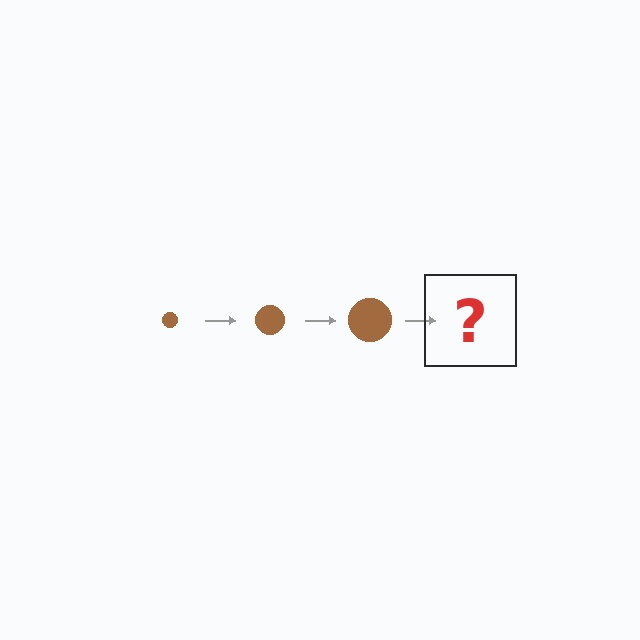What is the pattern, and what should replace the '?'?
The pattern is that the circle gets progressively larger each step. The '?' should be a brown circle, larger than the previous one.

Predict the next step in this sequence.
The next step is a brown circle, larger than the previous one.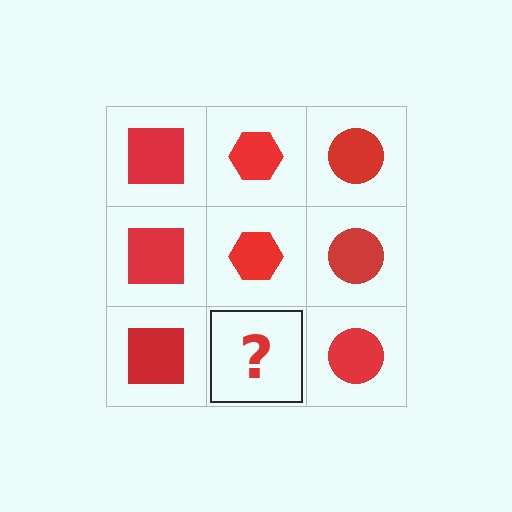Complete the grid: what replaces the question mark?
The question mark should be replaced with a red hexagon.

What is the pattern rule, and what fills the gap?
The rule is that each column has a consistent shape. The gap should be filled with a red hexagon.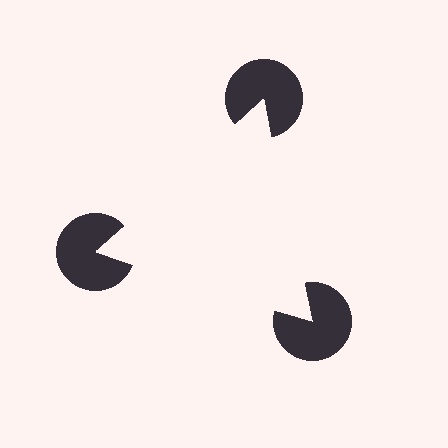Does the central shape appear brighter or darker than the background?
It typically appears slightly brighter than the background, even though no actual brightness change is drawn.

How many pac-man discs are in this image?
There are 3 — one at each vertex of the illusory triangle.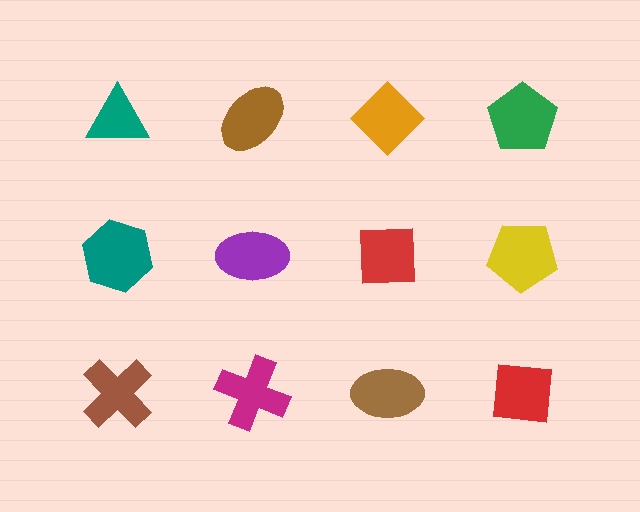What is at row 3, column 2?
A magenta cross.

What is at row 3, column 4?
A red square.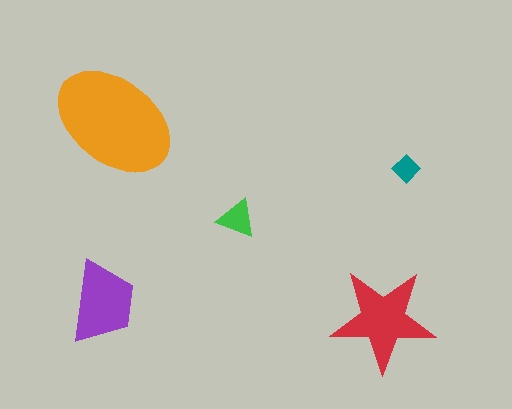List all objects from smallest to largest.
The teal diamond, the green triangle, the purple trapezoid, the red star, the orange ellipse.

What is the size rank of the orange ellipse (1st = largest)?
1st.